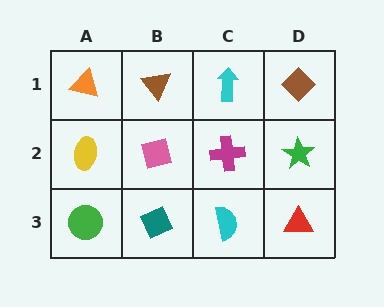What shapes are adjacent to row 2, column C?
A cyan arrow (row 1, column C), a cyan semicircle (row 3, column C), a pink square (row 2, column B), a green star (row 2, column D).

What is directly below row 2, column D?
A red triangle.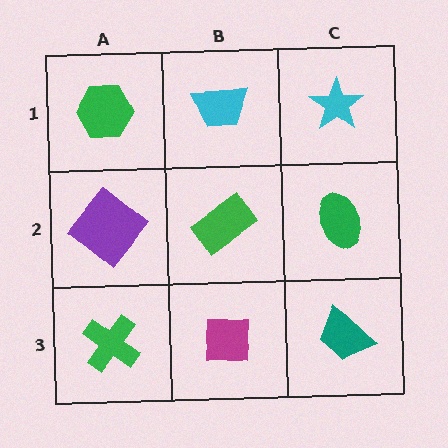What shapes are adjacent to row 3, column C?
A green ellipse (row 2, column C), a magenta square (row 3, column B).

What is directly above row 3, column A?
A purple diamond.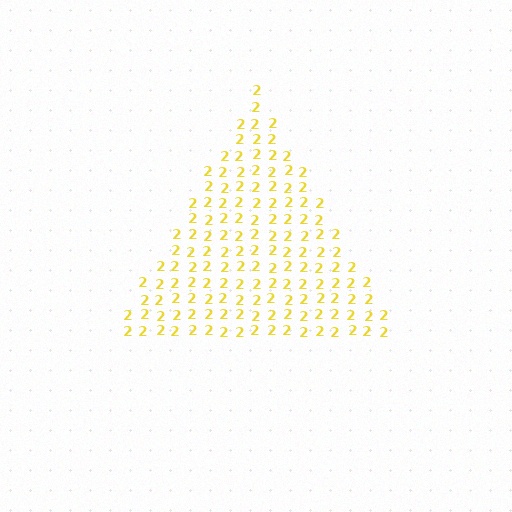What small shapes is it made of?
It is made of small digit 2's.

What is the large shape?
The large shape is a triangle.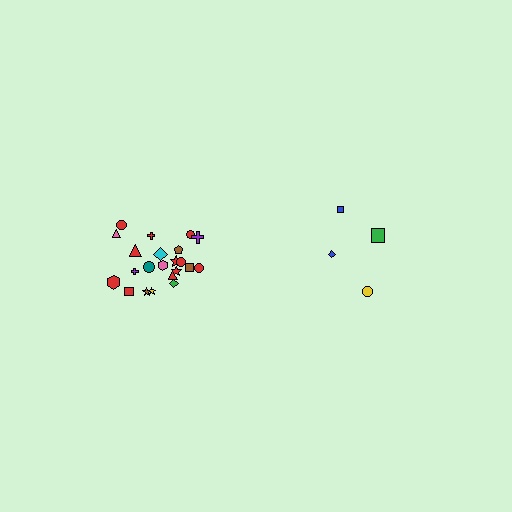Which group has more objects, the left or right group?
The left group.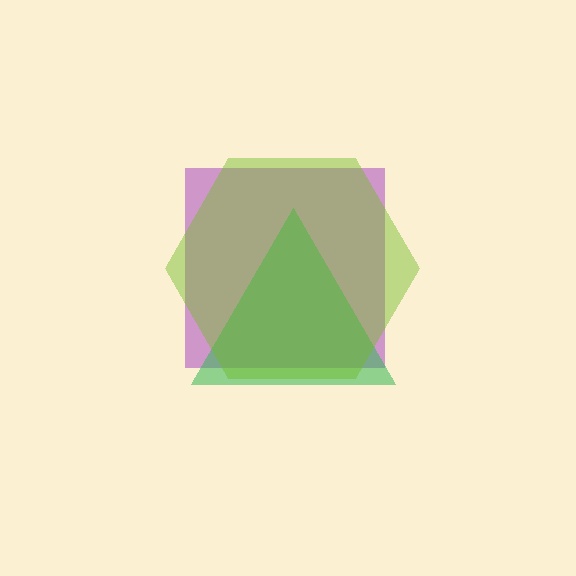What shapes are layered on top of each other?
The layered shapes are: a purple square, a green triangle, a lime hexagon.